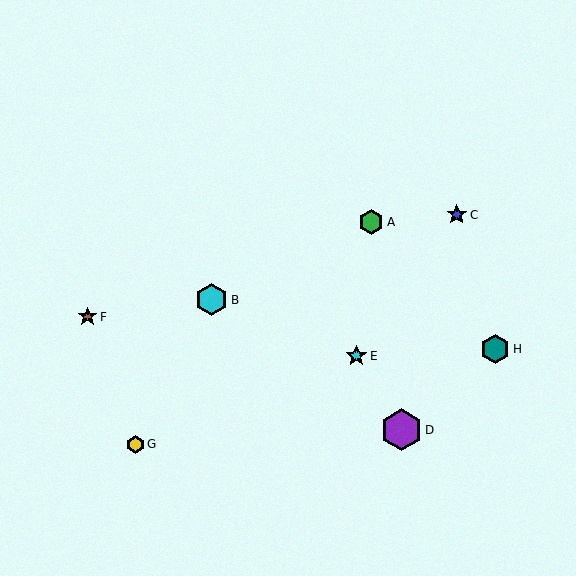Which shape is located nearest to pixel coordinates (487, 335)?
The teal hexagon (labeled H) at (495, 349) is nearest to that location.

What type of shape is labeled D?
Shape D is a purple hexagon.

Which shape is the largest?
The purple hexagon (labeled D) is the largest.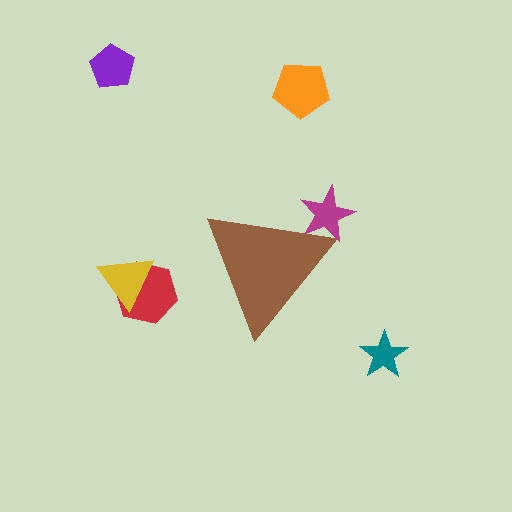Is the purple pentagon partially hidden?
No, the purple pentagon is fully visible.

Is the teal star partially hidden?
No, the teal star is fully visible.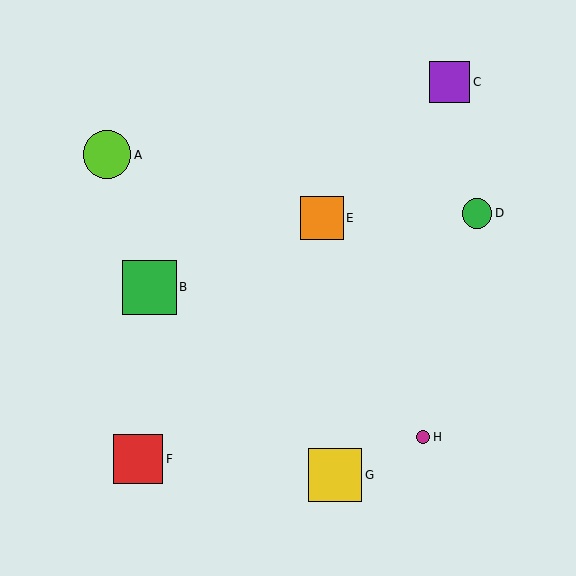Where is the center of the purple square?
The center of the purple square is at (450, 82).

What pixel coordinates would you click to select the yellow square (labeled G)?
Click at (335, 475) to select the yellow square G.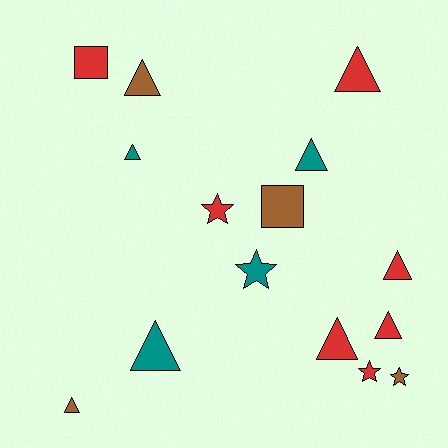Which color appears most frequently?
Red, with 7 objects.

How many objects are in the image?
There are 15 objects.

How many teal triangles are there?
There are 3 teal triangles.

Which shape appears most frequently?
Triangle, with 9 objects.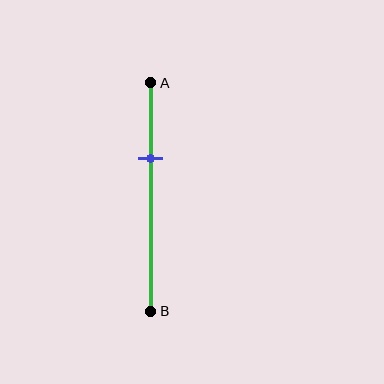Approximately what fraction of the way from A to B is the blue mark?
The blue mark is approximately 35% of the way from A to B.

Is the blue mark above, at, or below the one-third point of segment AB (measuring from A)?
The blue mark is approximately at the one-third point of segment AB.